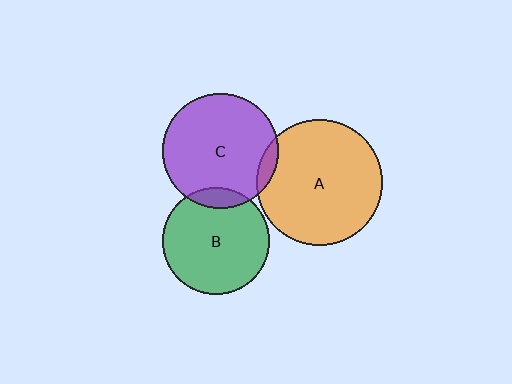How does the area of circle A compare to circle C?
Approximately 1.2 times.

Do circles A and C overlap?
Yes.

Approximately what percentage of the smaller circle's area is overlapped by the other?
Approximately 5%.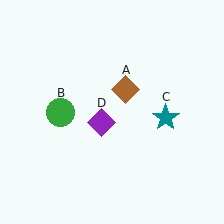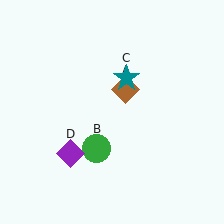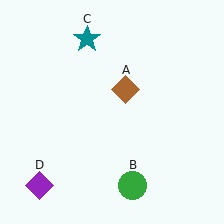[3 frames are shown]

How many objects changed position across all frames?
3 objects changed position: green circle (object B), teal star (object C), purple diamond (object D).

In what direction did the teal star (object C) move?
The teal star (object C) moved up and to the left.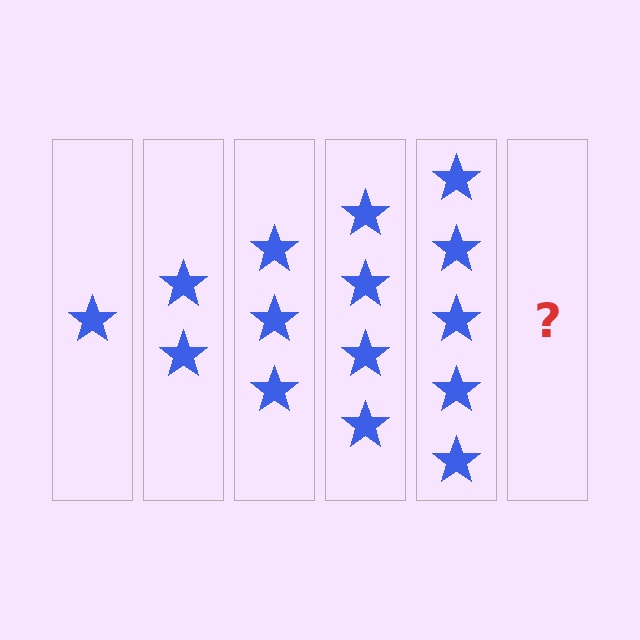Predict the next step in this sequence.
The next step is 6 stars.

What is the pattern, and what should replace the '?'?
The pattern is that each step adds one more star. The '?' should be 6 stars.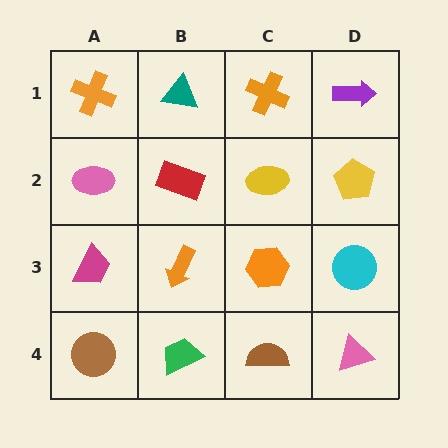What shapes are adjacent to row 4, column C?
An orange hexagon (row 3, column C), a green trapezoid (row 4, column B), a pink triangle (row 4, column D).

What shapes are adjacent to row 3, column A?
A pink ellipse (row 2, column A), a brown circle (row 4, column A), an orange arrow (row 3, column B).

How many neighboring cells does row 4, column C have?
3.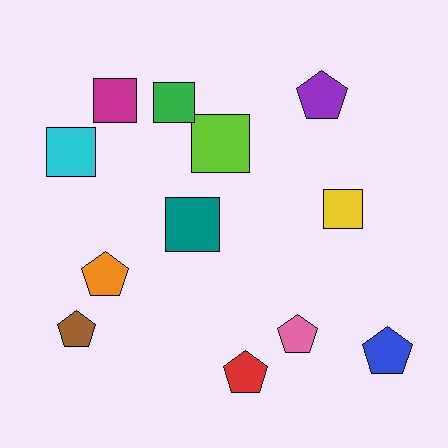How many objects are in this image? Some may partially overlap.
There are 12 objects.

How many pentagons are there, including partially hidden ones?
There are 6 pentagons.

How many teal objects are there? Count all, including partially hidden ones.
There is 1 teal object.